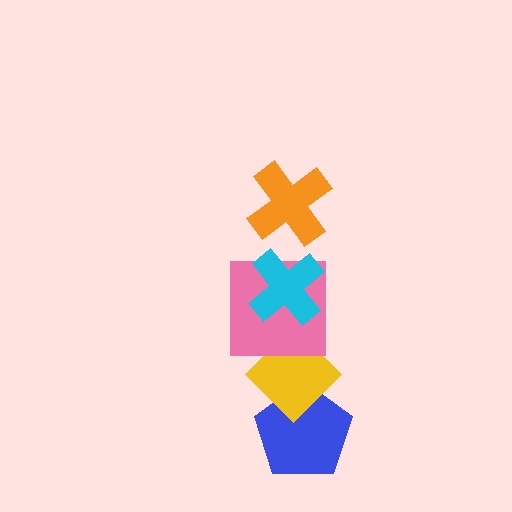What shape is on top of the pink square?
The cyan cross is on top of the pink square.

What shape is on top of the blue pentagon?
The yellow diamond is on top of the blue pentagon.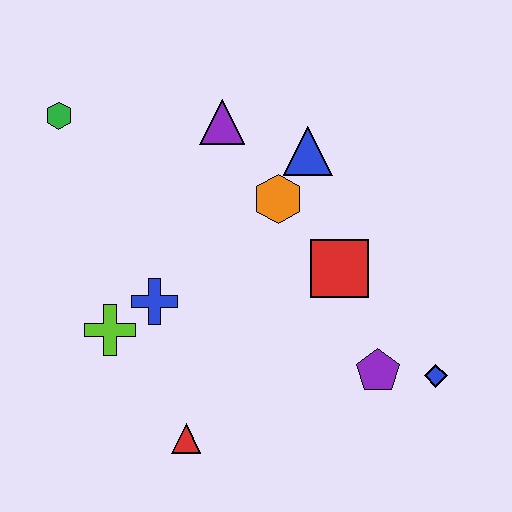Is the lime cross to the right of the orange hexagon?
No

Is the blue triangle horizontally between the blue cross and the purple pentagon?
Yes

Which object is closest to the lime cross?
The blue cross is closest to the lime cross.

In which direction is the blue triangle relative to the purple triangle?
The blue triangle is to the right of the purple triangle.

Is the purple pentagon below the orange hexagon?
Yes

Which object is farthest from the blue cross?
The blue diamond is farthest from the blue cross.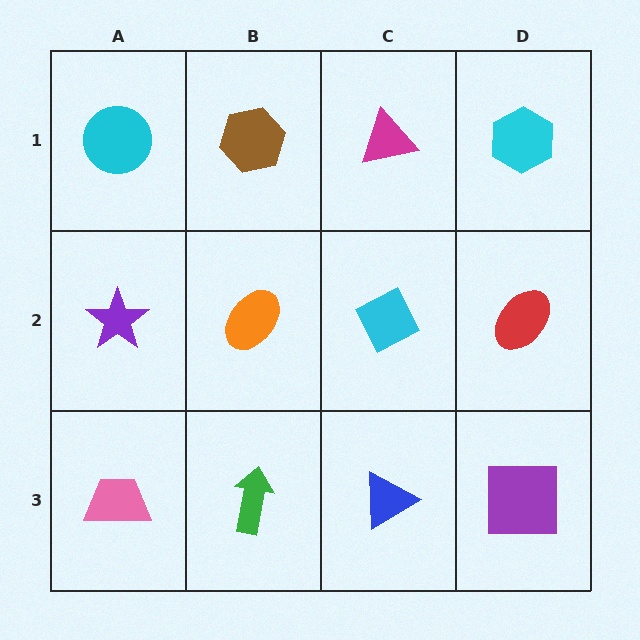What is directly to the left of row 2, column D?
A cyan diamond.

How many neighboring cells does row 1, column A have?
2.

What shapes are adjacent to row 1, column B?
An orange ellipse (row 2, column B), a cyan circle (row 1, column A), a magenta triangle (row 1, column C).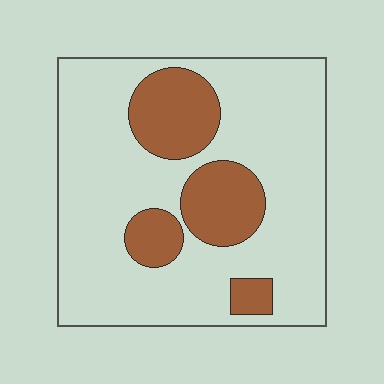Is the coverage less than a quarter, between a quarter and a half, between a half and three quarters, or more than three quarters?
Less than a quarter.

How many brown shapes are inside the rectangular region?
4.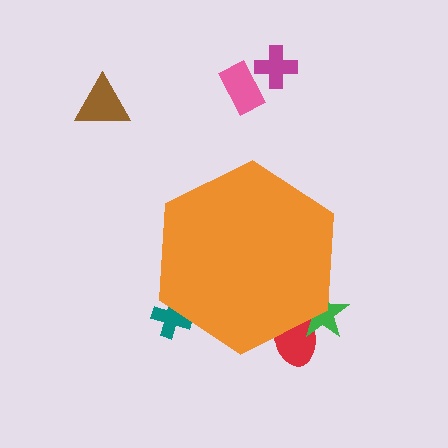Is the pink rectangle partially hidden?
No, the pink rectangle is fully visible.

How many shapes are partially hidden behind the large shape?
3 shapes are partially hidden.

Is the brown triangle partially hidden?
No, the brown triangle is fully visible.